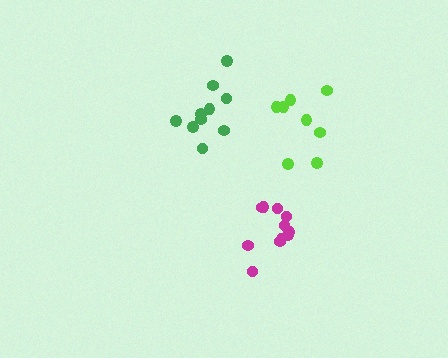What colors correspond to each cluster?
The clusters are colored: magenta, green, lime.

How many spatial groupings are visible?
There are 3 spatial groupings.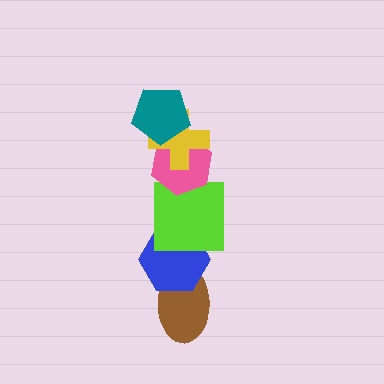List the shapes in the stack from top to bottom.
From top to bottom: the teal pentagon, the yellow cross, the pink hexagon, the lime square, the blue hexagon, the brown ellipse.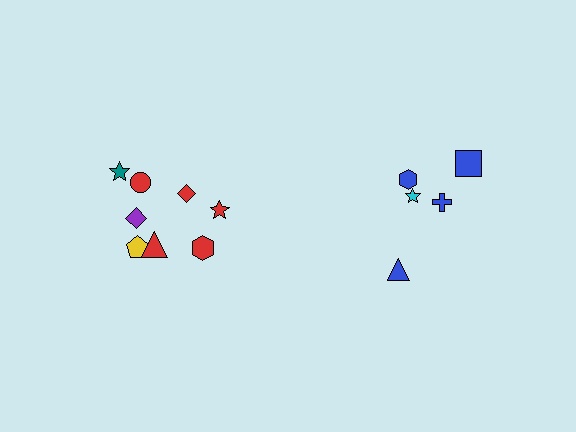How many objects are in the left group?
There are 8 objects.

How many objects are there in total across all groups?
There are 13 objects.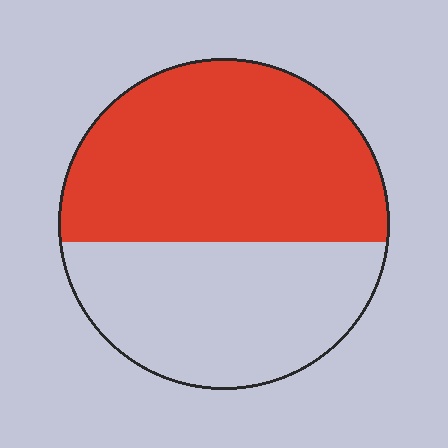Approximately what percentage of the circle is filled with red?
Approximately 55%.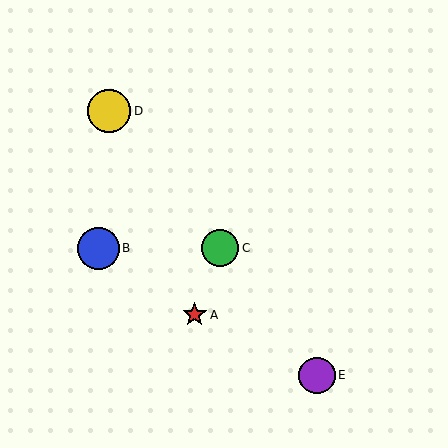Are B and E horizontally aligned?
No, B is at y≈248 and E is at y≈375.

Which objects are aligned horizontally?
Objects B, C are aligned horizontally.